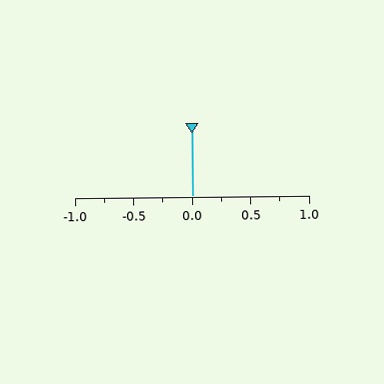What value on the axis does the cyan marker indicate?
The marker indicates approximately 0.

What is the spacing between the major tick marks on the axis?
The major ticks are spaced 0.5 apart.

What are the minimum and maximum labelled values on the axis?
The axis runs from -1.0 to 1.0.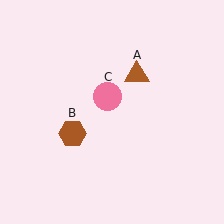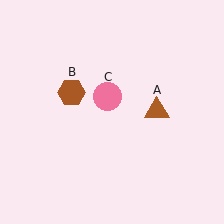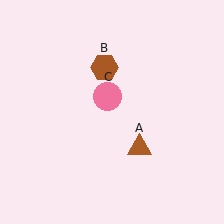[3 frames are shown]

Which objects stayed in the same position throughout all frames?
Pink circle (object C) remained stationary.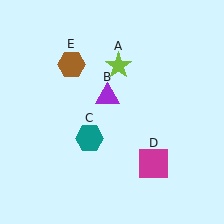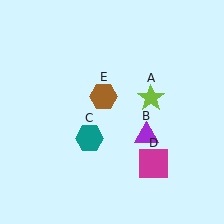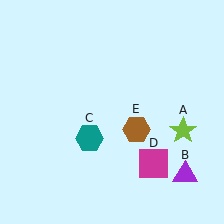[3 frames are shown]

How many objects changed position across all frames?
3 objects changed position: lime star (object A), purple triangle (object B), brown hexagon (object E).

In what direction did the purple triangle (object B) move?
The purple triangle (object B) moved down and to the right.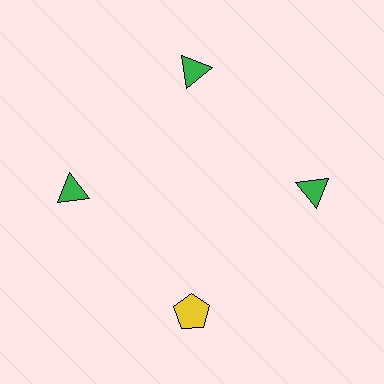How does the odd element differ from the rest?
It differs in both color (yellow instead of green) and shape (pentagon instead of triangle).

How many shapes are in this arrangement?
There are 4 shapes arranged in a ring pattern.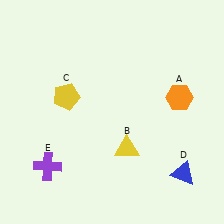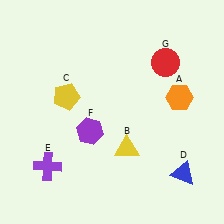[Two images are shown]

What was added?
A purple hexagon (F), a red circle (G) were added in Image 2.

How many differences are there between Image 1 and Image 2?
There are 2 differences between the two images.